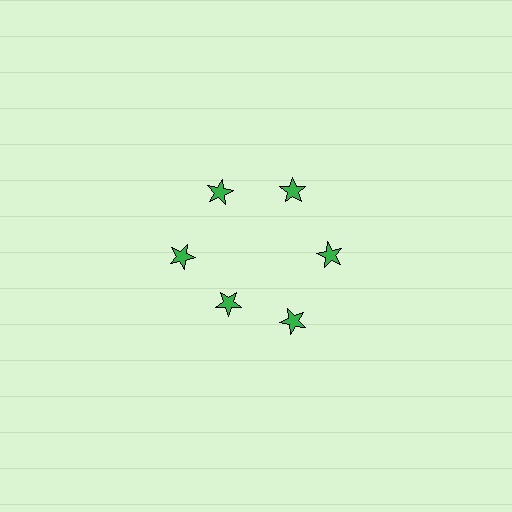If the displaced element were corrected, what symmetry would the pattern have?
It would have 6-fold rotational symmetry — the pattern would map onto itself every 60 degrees.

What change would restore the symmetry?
The symmetry would be restored by moving it outward, back onto the ring so that all 6 stars sit at equal angles and equal distance from the center.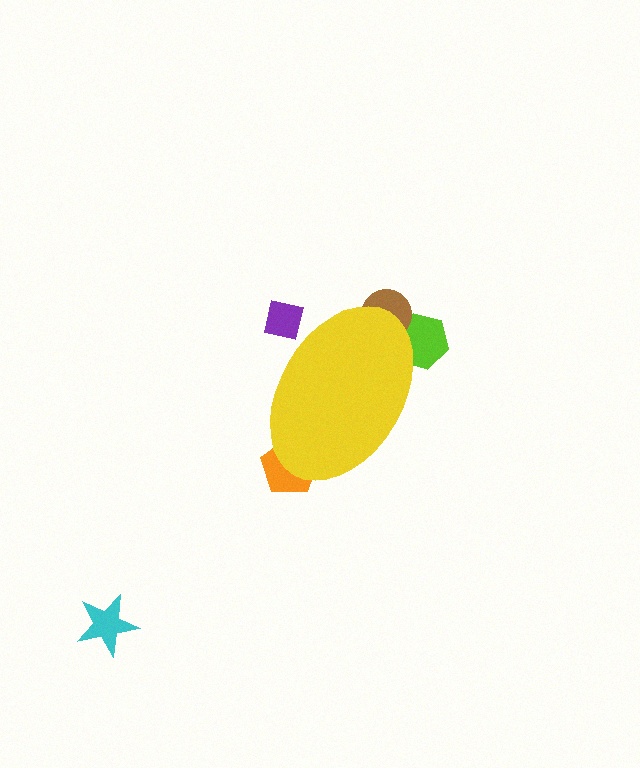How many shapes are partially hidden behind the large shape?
4 shapes are partially hidden.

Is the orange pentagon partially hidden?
Yes, the orange pentagon is partially hidden behind the yellow ellipse.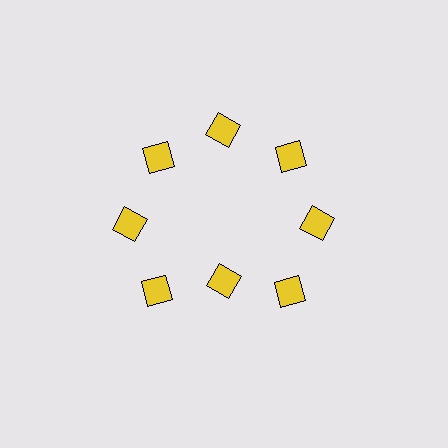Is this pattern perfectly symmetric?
No. The 8 yellow diamonds are arranged in a ring, but one element near the 6 o'clock position is pulled inward toward the center, breaking the 8-fold rotational symmetry.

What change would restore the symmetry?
The symmetry would be restored by moving it outward, back onto the ring so that all 8 diamonds sit at equal angles and equal distance from the center.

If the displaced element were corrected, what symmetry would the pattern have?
It would have 8-fold rotational symmetry — the pattern would map onto itself every 45 degrees.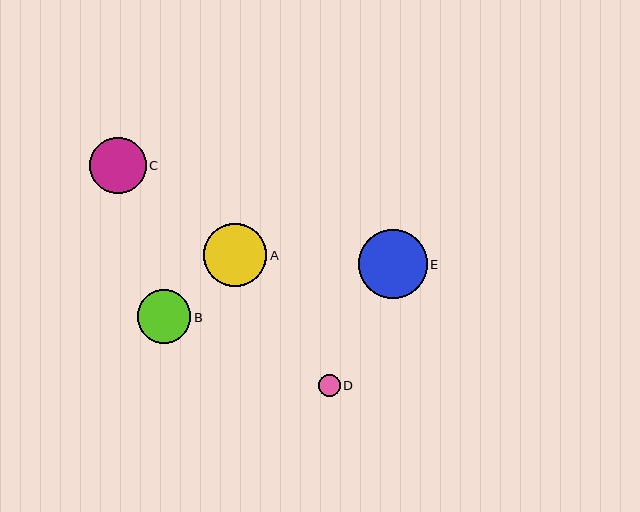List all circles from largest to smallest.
From largest to smallest: E, A, C, B, D.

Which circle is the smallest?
Circle D is the smallest with a size of approximately 21 pixels.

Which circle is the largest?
Circle E is the largest with a size of approximately 69 pixels.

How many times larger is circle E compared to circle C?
Circle E is approximately 1.2 times the size of circle C.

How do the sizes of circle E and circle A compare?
Circle E and circle A are approximately the same size.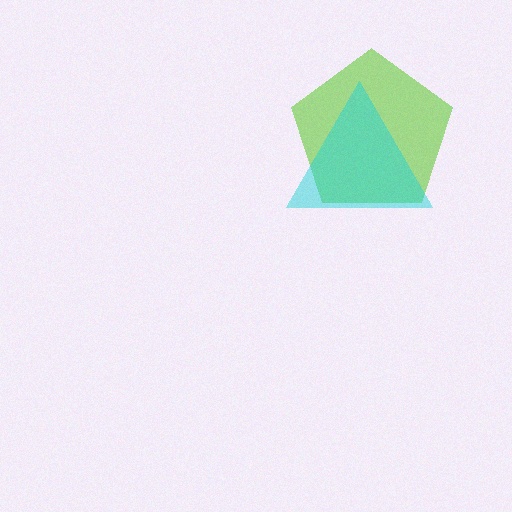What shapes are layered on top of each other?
The layered shapes are: a lime pentagon, a cyan triangle.